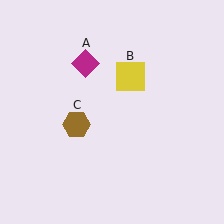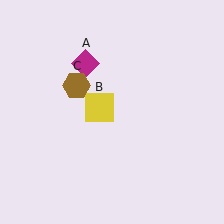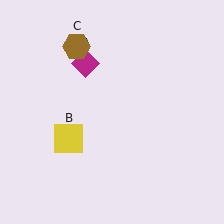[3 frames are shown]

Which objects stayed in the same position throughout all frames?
Magenta diamond (object A) remained stationary.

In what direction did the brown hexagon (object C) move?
The brown hexagon (object C) moved up.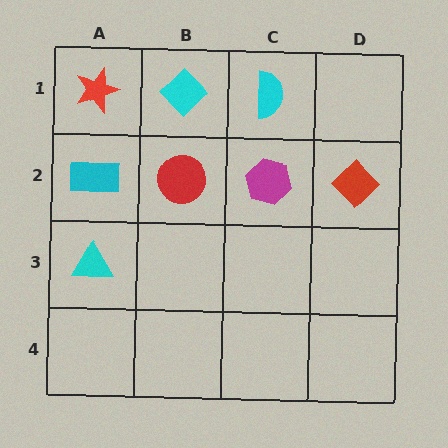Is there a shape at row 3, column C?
No, that cell is empty.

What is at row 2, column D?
A red diamond.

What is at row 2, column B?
A red circle.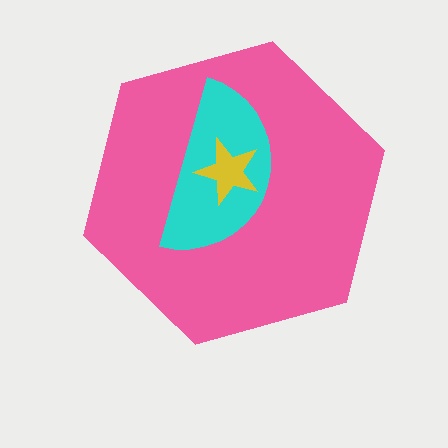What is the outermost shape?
The pink hexagon.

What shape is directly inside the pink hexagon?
The cyan semicircle.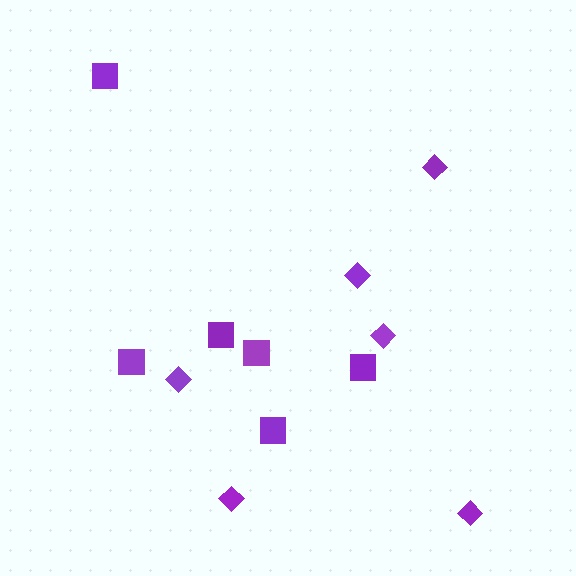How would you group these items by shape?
There are 2 groups: one group of diamonds (6) and one group of squares (6).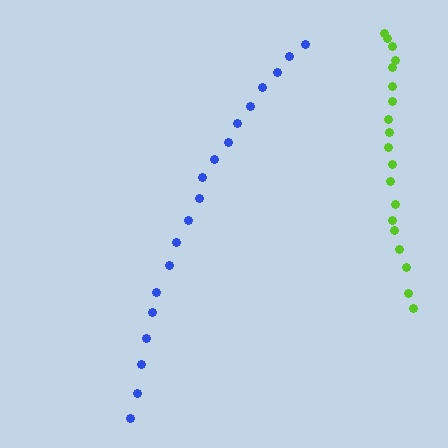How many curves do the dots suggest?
There are 2 distinct paths.